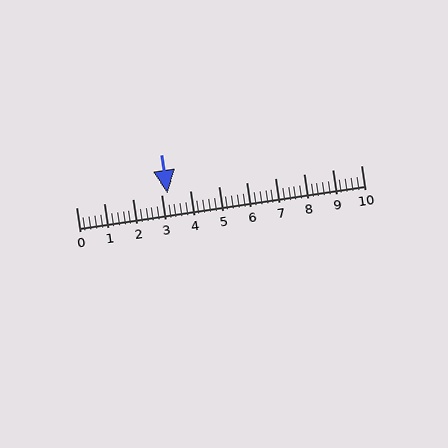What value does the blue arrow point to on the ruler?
The blue arrow points to approximately 3.2.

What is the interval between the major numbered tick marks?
The major tick marks are spaced 1 units apart.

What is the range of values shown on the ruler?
The ruler shows values from 0 to 10.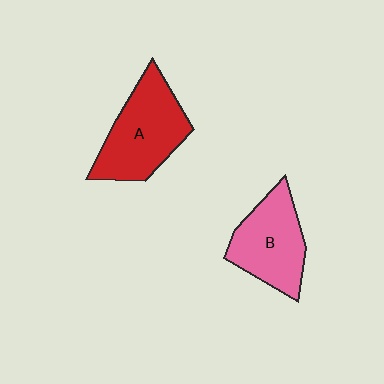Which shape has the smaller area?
Shape B (pink).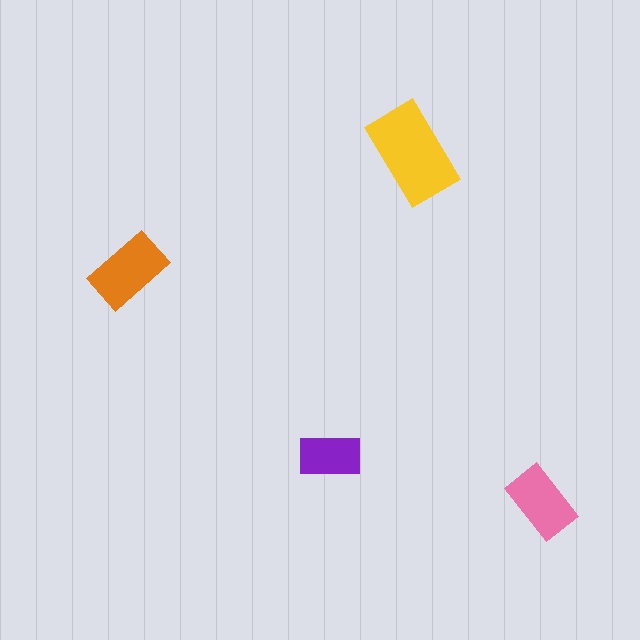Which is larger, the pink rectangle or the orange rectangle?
The orange one.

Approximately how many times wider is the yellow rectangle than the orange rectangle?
About 1.5 times wider.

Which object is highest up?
The yellow rectangle is topmost.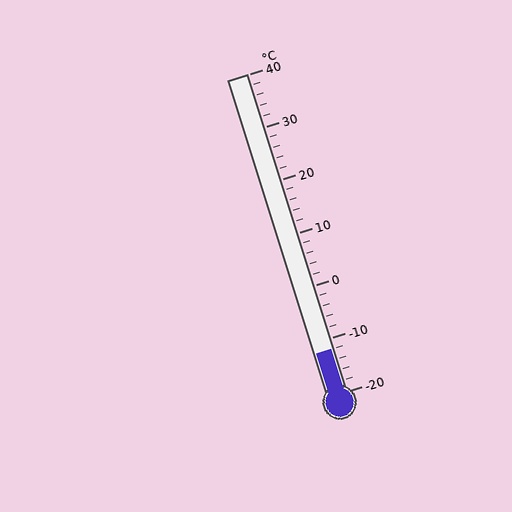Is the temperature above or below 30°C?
The temperature is below 30°C.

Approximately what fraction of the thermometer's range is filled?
The thermometer is filled to approximately 15% of its range.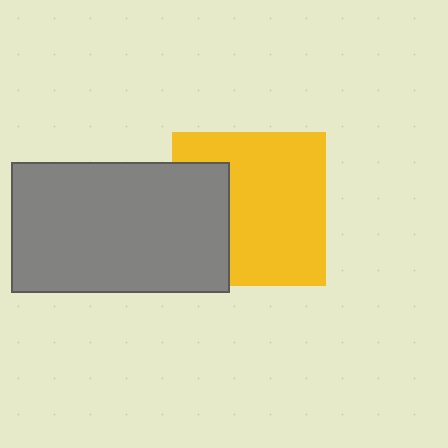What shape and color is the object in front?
The object in front is a gray rectangle.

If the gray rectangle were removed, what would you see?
You would see the complete yellow square.